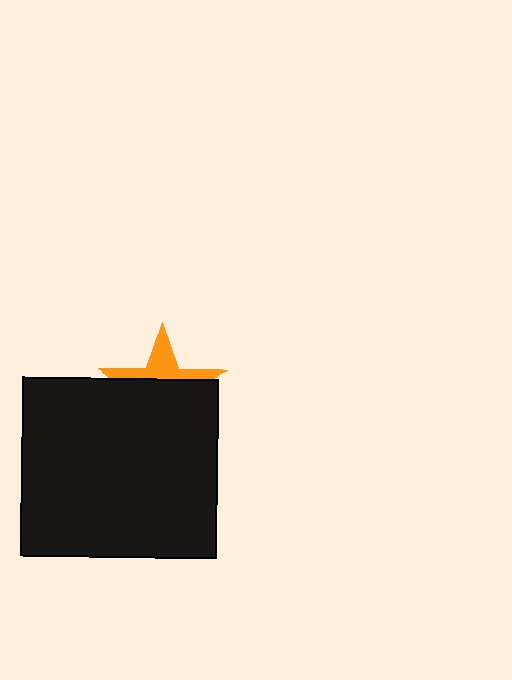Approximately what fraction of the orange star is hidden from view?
Roughly 65% of the orange star is hidden behind the black rectangle.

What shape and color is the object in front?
The object in front is a black rectangle.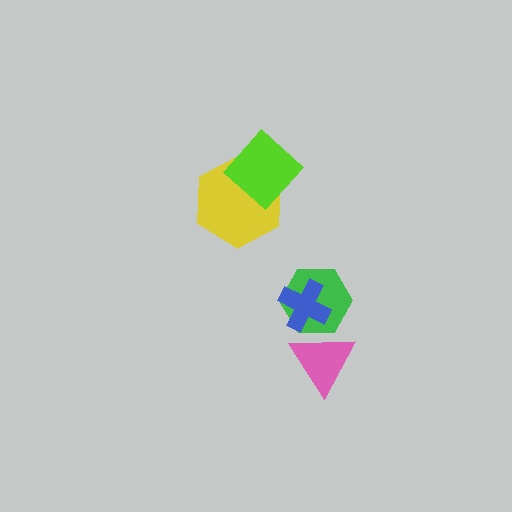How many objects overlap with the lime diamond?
1 object overlaps with the lime diamond.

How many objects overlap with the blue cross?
1 object overlaps with the blue cross.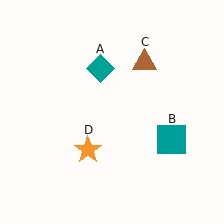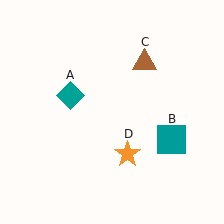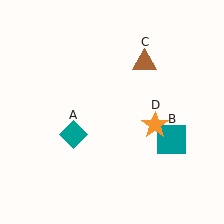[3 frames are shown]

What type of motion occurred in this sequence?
The teal diamond (object A), orange star (object D) rotated counterclockwise around the center of the scene.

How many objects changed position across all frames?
2 objects changed position: teal diamond (object A), orange star (object D).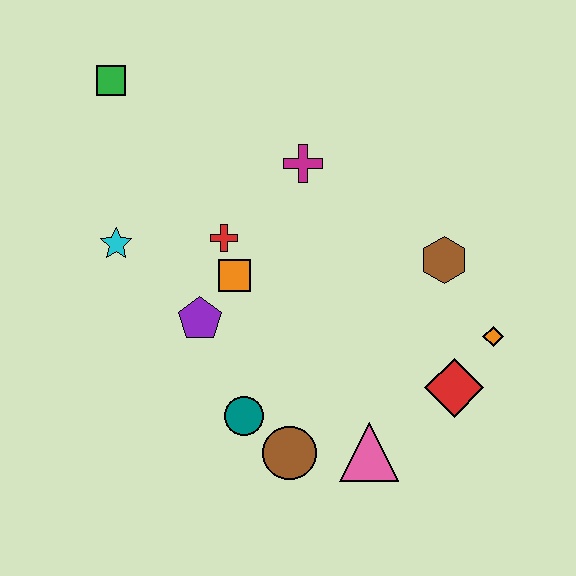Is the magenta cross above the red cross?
Yes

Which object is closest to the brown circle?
The teal circle is closest to the brown circle.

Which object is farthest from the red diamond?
The green square is farthest from the red diamond.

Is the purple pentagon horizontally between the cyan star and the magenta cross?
Yes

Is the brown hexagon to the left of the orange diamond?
Yes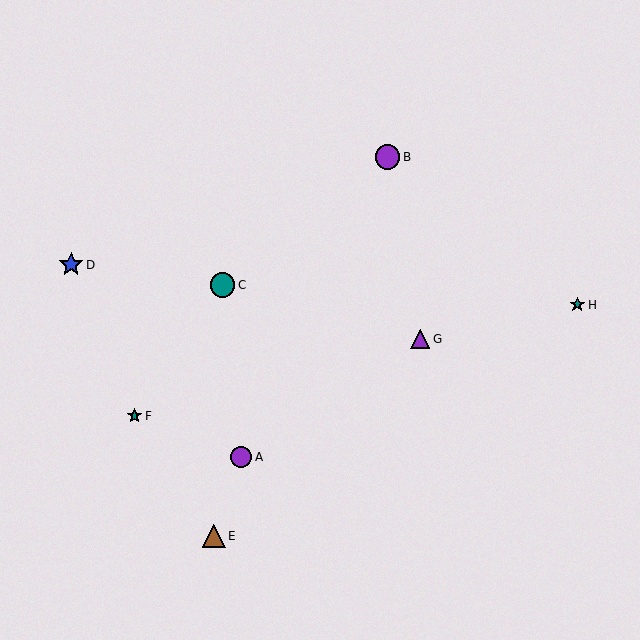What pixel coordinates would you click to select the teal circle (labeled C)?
Click at (223, 285) to select the teal circle C.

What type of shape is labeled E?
Shape E is a brown triangle.